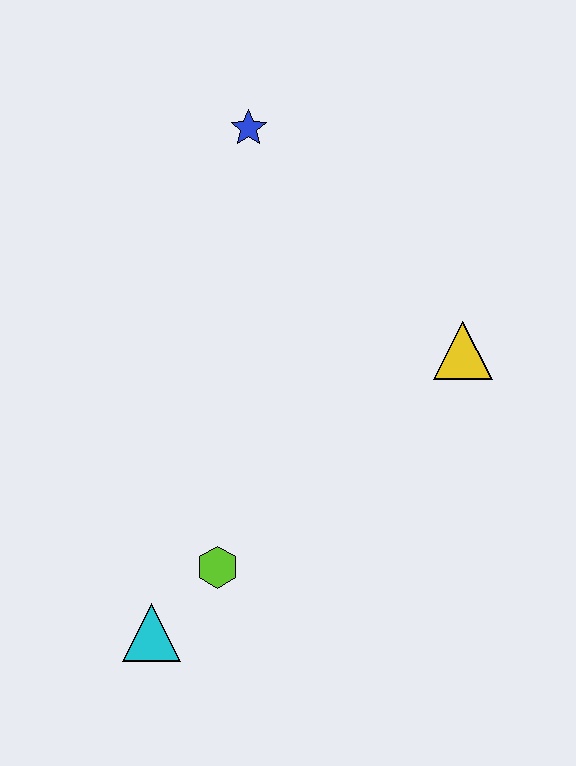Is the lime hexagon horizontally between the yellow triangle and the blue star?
No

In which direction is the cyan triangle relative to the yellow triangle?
The cyan triangle is to the left of the yellow triangle.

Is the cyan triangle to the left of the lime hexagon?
Yes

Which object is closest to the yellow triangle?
The blue star is closest to the yellow triangle.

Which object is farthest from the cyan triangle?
The blue star is farthest from the cyan triangle.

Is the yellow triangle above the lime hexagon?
Yes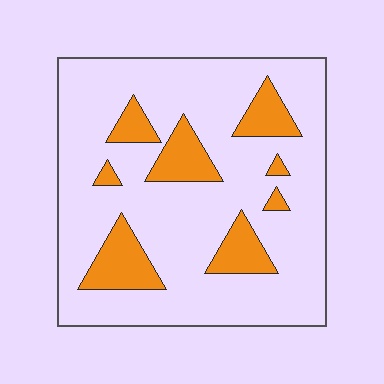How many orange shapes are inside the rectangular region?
8.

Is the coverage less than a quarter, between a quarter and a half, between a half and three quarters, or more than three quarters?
Less than a quarter.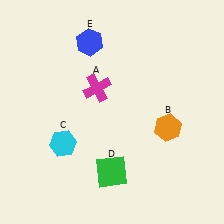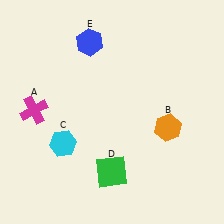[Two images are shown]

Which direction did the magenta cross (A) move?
The magenta cross (A) moved left.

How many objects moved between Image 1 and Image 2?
1 object moved between the two images.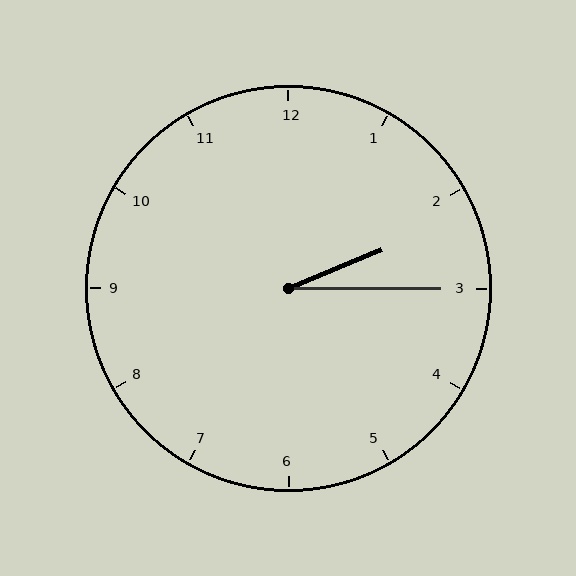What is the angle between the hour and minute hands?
Approximately 22 degrees.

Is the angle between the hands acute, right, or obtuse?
It is acute.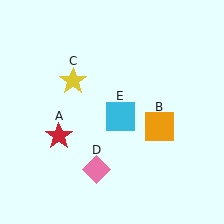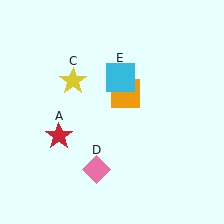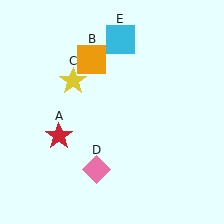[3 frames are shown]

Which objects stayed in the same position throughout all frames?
Red star (object A) and yellow star (object C) and pink diamond (object D) remained stationary.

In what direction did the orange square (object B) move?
The orange square (object B) moved up and to the left.